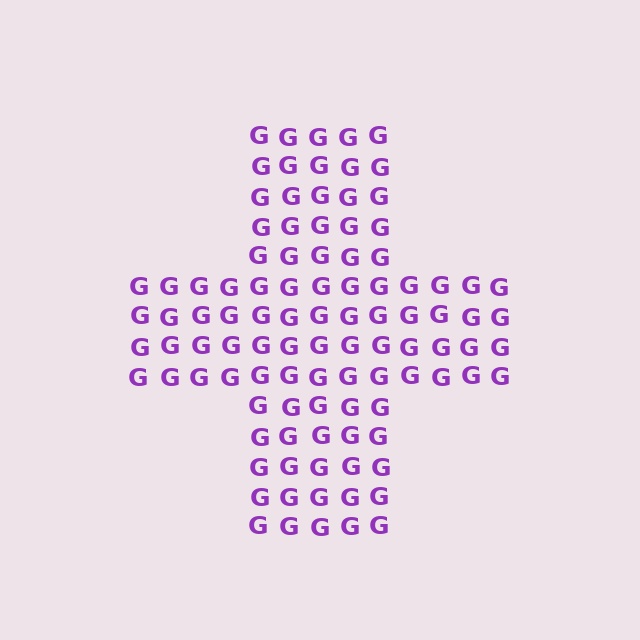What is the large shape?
The large shape is a cross.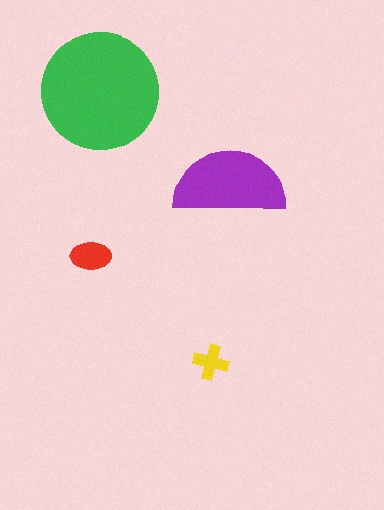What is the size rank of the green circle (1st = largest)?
1st.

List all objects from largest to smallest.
The green circle, the purple semicircle, the red ellipse, the yellow cross.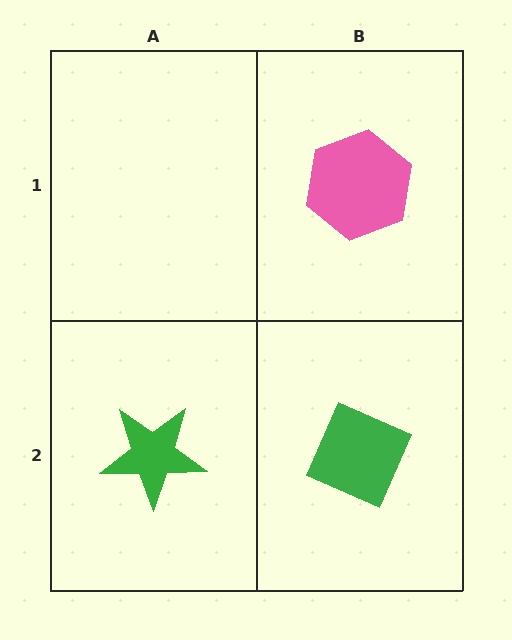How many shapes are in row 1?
1 shape.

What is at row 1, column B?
A pink hexagon.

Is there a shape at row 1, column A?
No, that cell is empty.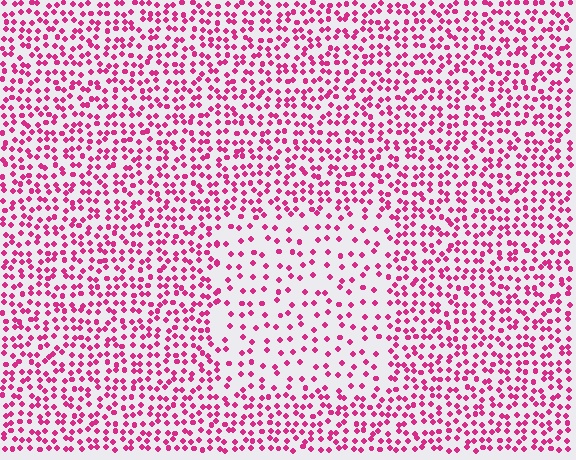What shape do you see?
I see a rectangle.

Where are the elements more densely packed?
The elements are more densely packed outside the rectangle boundary.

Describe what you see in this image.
The image contains small magenta elements arranged at two different densities. A rectangle-shaped region is visible where the elements are less densely packed than the surrounding area.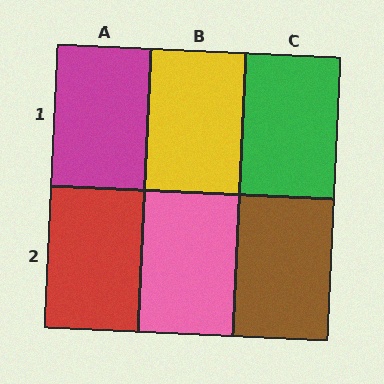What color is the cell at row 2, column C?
Brown.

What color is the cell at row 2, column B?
Pink.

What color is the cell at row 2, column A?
Red.